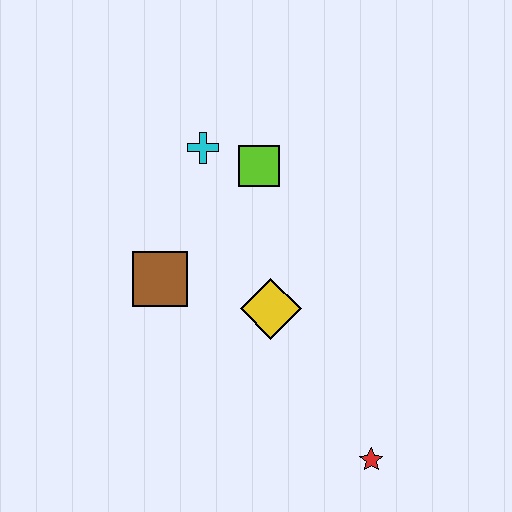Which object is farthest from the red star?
The cyan cross is farthest from the red star.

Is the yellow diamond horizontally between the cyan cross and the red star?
Yes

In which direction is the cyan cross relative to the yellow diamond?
The cyan cross is above the yellow diamond.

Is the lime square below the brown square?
No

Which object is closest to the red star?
The yellow diamond is closest to the red star.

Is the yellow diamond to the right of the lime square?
Yes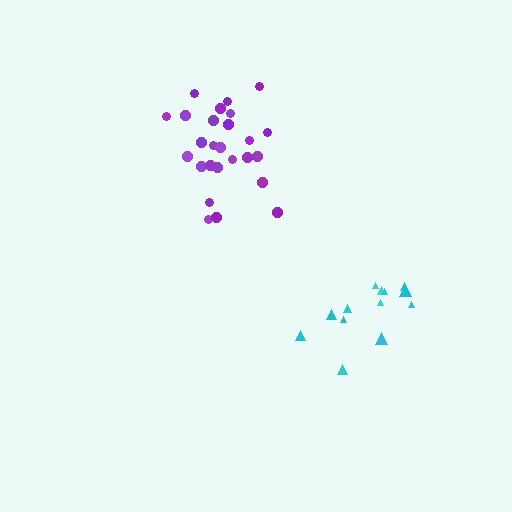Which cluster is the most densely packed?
Purple.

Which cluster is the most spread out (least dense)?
Cyan.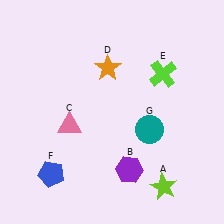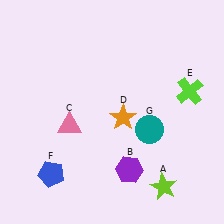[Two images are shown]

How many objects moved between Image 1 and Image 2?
2 objects moved between the two images.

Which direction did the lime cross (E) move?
The lime cross (E) moved right.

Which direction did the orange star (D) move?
The orange star (D) moved down.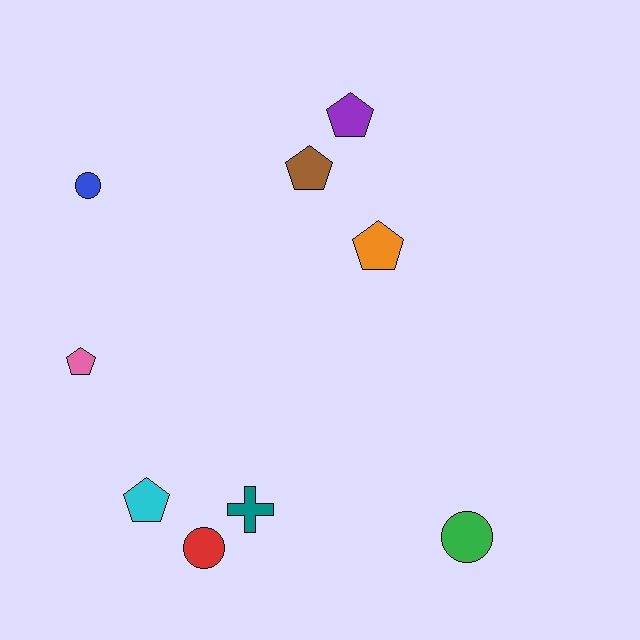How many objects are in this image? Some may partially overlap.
There are 9 objects.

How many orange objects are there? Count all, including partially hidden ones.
There is 1 orange object.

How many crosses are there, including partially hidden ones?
There is 1 cross.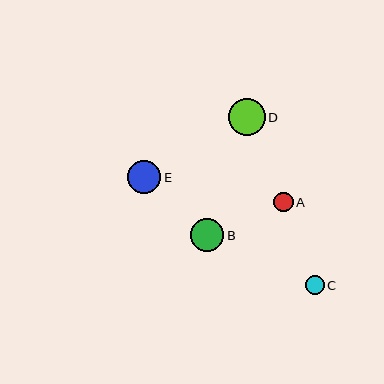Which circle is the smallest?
Circle C is the smallest with a size of approximately 19 pixels.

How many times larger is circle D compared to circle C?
Circle D is approximately 1.9 times the size of circle C.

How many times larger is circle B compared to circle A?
Circle B is approximately 1.7 times the size of circle A.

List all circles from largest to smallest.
From largest to smallest: D, E, B, A, C.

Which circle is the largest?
Circle D is the largest with a size of approximately 37 pixels.